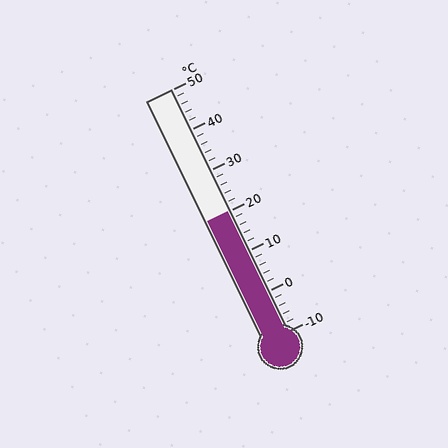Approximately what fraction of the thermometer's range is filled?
The thermometer is filled to approximately 50% of its range.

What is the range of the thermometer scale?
The thermometer scale ranges from -10°C to 50°C.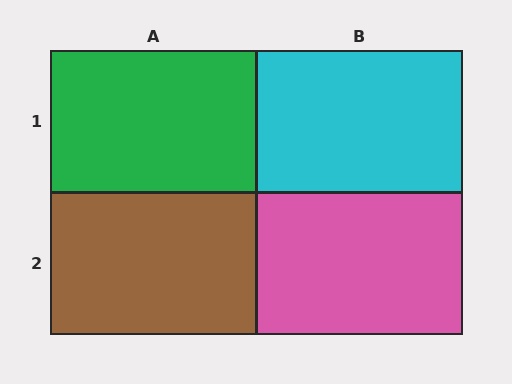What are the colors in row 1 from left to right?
Green, cyan.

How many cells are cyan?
1 cell is cyan.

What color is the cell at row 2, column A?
Brown.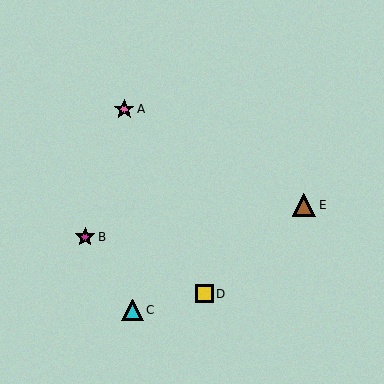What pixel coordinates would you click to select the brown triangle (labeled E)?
Click at (304, 205) to select the brown triangle E.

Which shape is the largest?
The brown triangle (labeled E) is the largest.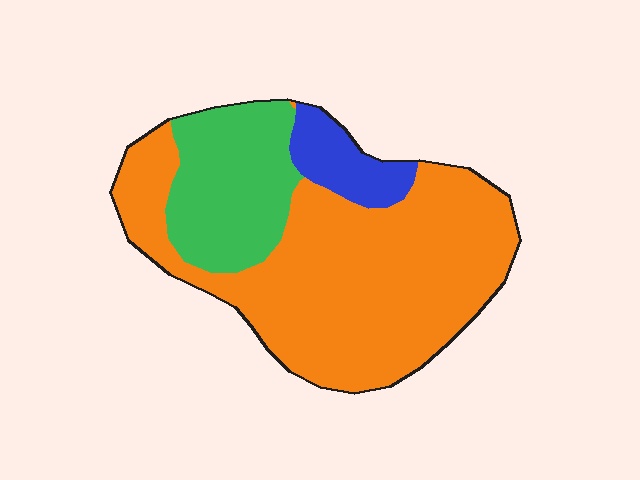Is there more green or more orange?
Orange.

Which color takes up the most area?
Orange, at roughly 65%.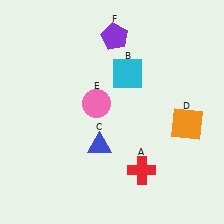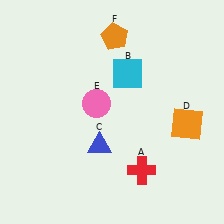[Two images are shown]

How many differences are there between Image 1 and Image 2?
There is 1 difference between the two images.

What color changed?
The pentagon (F) changed from purple in Image 1 to orange in Image 2.